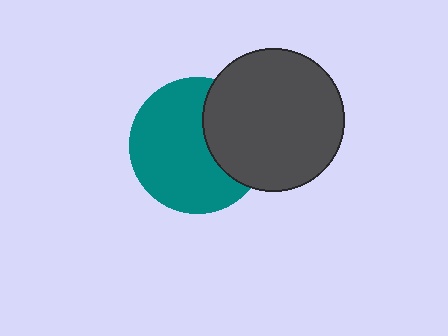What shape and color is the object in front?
The object in front is a dark gray circle.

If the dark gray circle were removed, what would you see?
You would see the complete teal circle.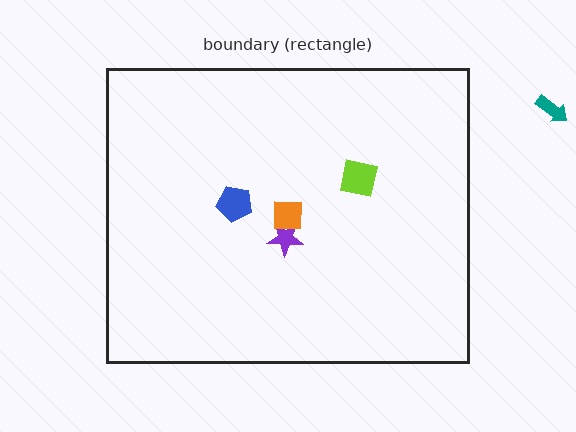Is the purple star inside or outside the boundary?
Inside.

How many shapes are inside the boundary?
4 inside, 1 outside.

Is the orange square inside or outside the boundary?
Inside.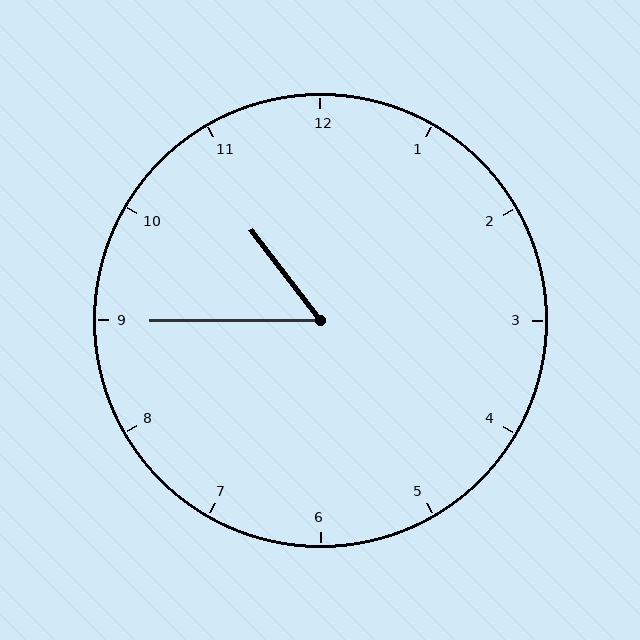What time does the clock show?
10:45.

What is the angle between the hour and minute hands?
Approximately 52 degrees.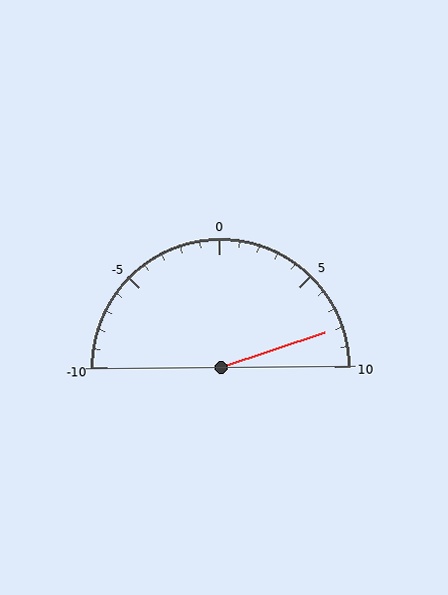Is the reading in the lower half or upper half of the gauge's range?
The reading is in the upper half of the range (-10 to 10).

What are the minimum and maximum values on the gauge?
The gauge ranges from -10 to 10.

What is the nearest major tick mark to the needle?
The nearest major tick mark is 10.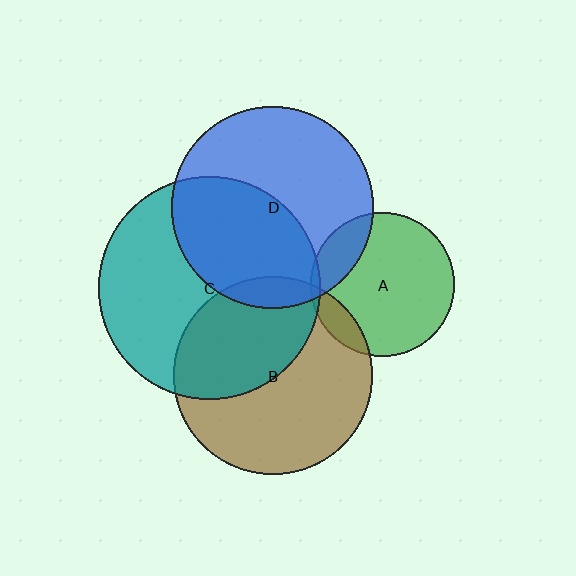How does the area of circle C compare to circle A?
Approximately 2.4 times.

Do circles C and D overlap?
Yes.